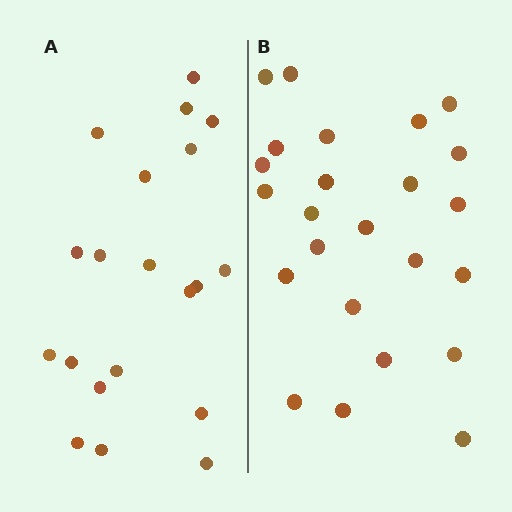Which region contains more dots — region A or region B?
Region B (the right region) has more dots.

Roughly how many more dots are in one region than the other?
Region B has about 4 more dots than region A.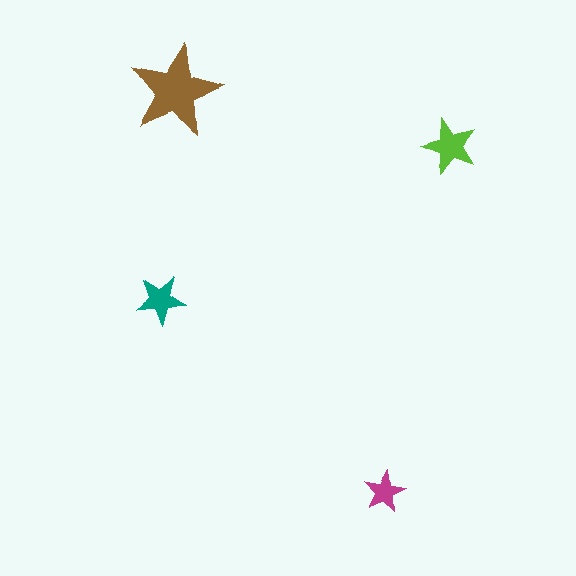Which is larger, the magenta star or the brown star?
The brown one.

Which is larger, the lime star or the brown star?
The brown one.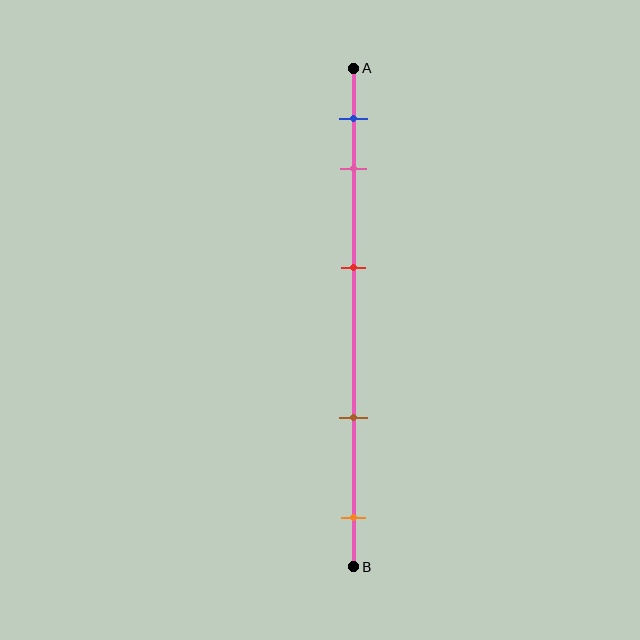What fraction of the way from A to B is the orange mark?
The orange mark is approximately 90% (0.9) of the way from A to B.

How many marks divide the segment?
There are 5 marks dividing the segment.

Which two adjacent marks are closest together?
The blue and pink marks are the closest adjacent pair.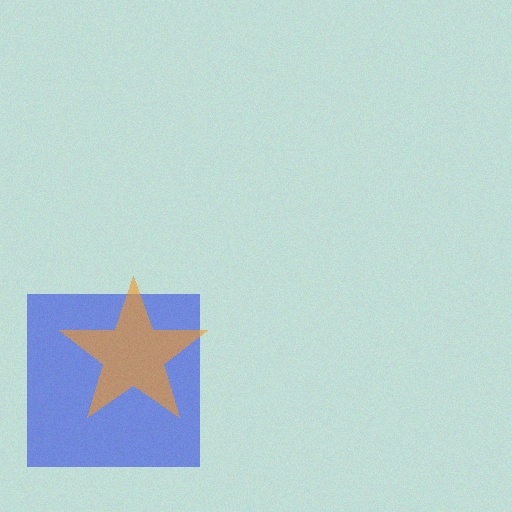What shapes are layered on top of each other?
The layered shapes are: a blue square, an orange star.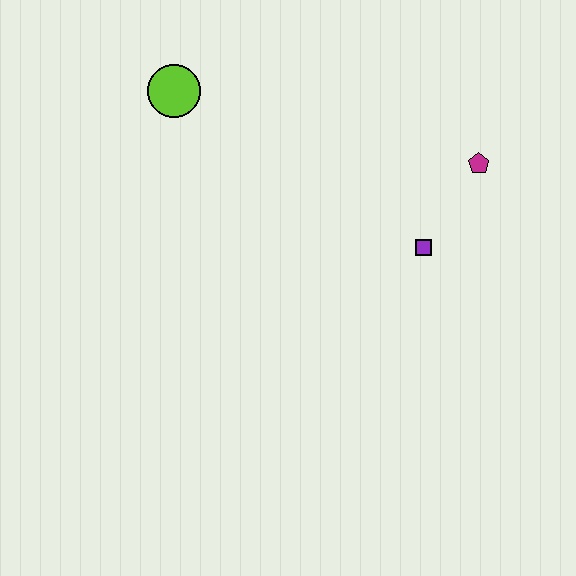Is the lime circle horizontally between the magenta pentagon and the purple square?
No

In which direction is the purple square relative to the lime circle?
The purple square is to the right of the lime circle.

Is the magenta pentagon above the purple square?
Yes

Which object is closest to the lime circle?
The purple square is closest to the lime circle.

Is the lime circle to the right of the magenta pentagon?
No